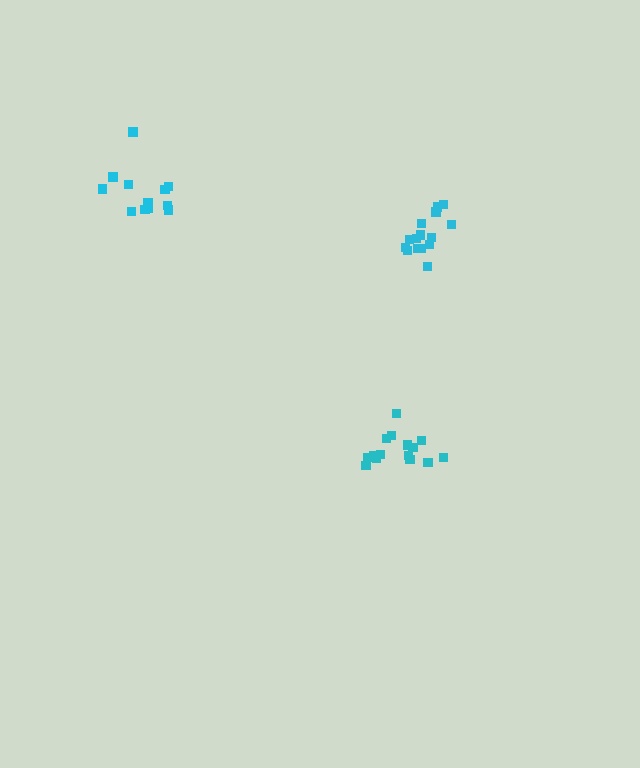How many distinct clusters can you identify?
There are 3 distinct clusters.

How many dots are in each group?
Group 1: 12 dots, Group 2: 15 dots, Group 3: 16 dots (43 total).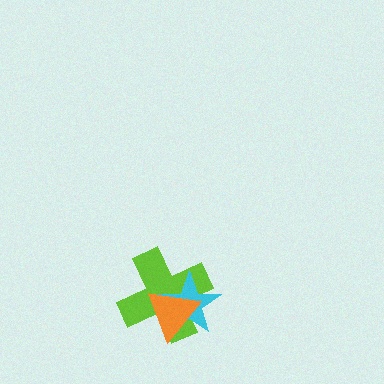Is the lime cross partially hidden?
Yes, it is partially covered by another shape.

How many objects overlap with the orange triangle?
2 objects overlap with the orange triangle.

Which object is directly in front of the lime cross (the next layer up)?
The cyan star is directly in front of the lime cross.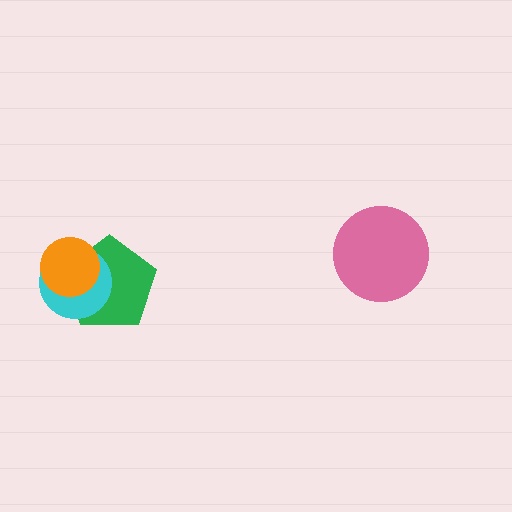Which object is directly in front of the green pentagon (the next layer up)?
The cyan circle is directly in front of the green pentagon.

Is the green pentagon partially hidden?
Yes, it is partially covered by another shape.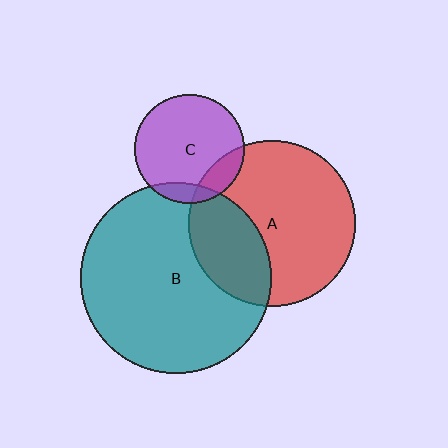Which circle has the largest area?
Circle B (teal).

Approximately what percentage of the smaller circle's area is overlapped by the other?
Approximately 10%.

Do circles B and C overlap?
Yes.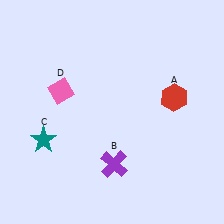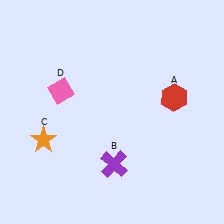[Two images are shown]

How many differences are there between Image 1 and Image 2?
There is 1 difference between the two images.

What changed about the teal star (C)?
In Image 1, C is teal. In Image 2, it changed to orange.